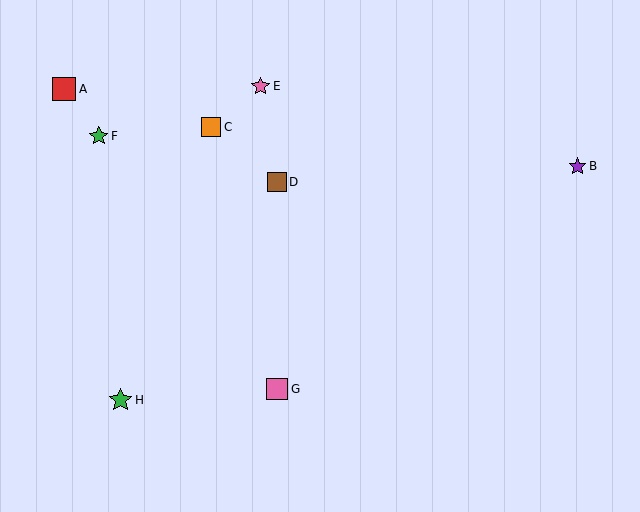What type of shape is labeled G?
Shape G is a pink square.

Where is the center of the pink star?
The center of the pink star is at (260, 86).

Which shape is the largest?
The red square (labeled A) is the largest.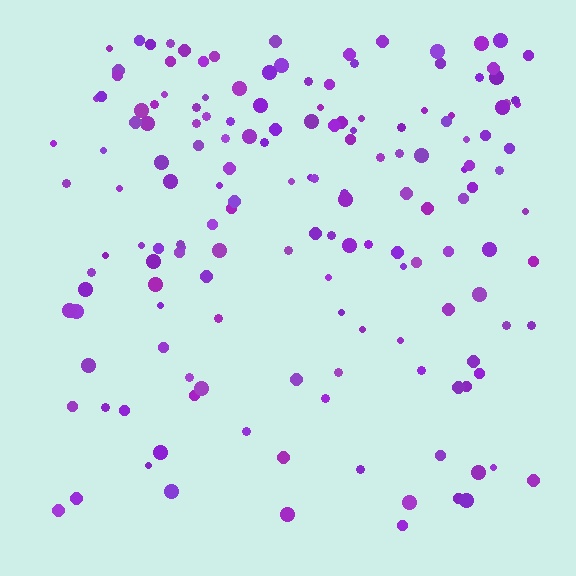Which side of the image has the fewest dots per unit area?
The bottom.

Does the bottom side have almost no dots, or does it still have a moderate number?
Still a moderate number, just noticeably fewer than the top.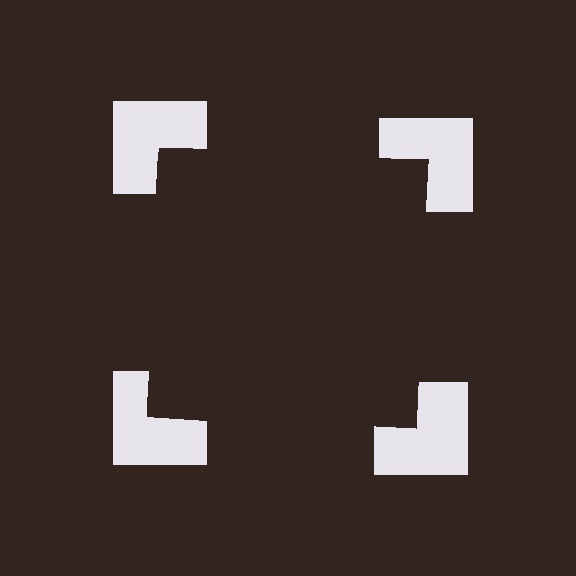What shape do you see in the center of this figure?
An illusory square — its edges are inferred from the aligned wedge cuts in the notched squares, not physically drawn.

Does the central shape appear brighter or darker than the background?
It typically appears slightly darker than the background, even though no actual brightness change is drawn.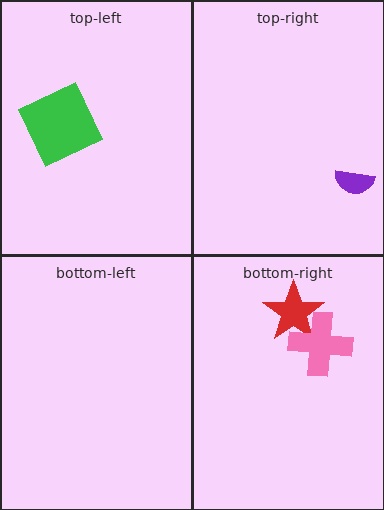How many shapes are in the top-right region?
1.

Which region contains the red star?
The bottom-right region.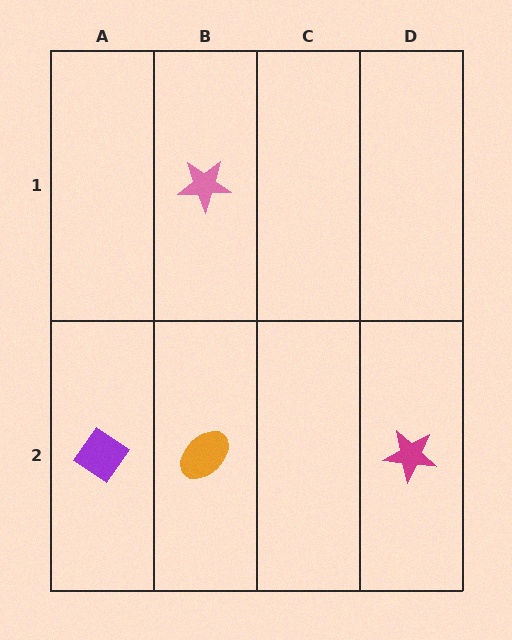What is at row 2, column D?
A magenta star.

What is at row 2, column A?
A purple diamond.